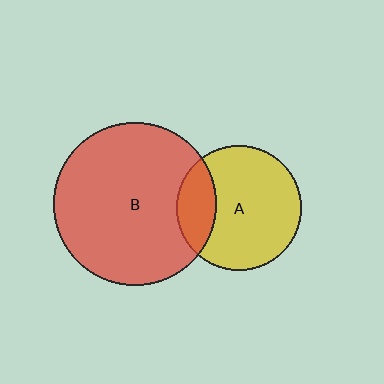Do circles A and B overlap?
Yes.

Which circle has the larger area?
Circle B (red).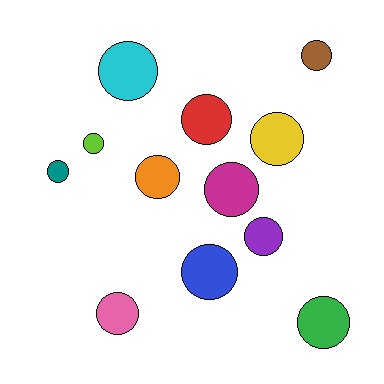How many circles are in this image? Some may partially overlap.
There are 12 circles.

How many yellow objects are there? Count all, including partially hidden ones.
There is 1 yellow object.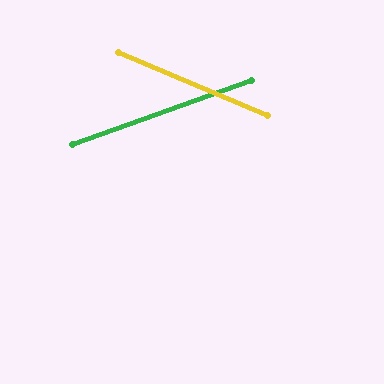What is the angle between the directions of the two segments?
Approximately 43 degrees.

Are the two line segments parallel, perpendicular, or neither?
Neither parallel nor perpendicular — they differ by about 43°.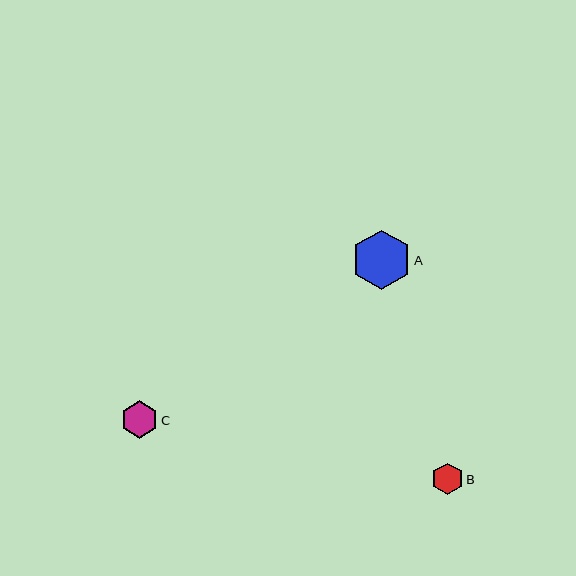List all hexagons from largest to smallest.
From largest to smallest: A, C, B.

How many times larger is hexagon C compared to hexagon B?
Hexagon C is approximately 1.2 times the size of hexagon B.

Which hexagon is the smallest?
Hexagon B is the smallest with a size of approximately 31 pixels.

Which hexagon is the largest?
Hexagon A is the largest with a size of approximately 59 pixels.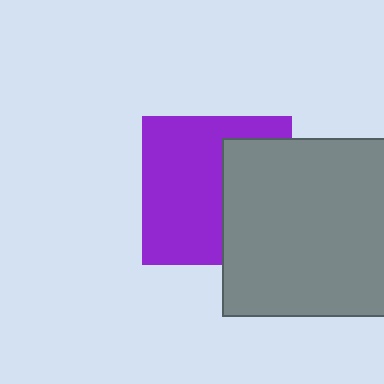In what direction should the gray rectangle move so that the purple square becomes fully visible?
The gray rectangle should move right. That is the shortest direction to clear the overlap and leave the purple square fully visible.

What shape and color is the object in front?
The object in front is a gray rectangle.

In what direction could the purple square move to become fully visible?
The purple square could move left. That would shift it out from behind the gray rectangle entirely.